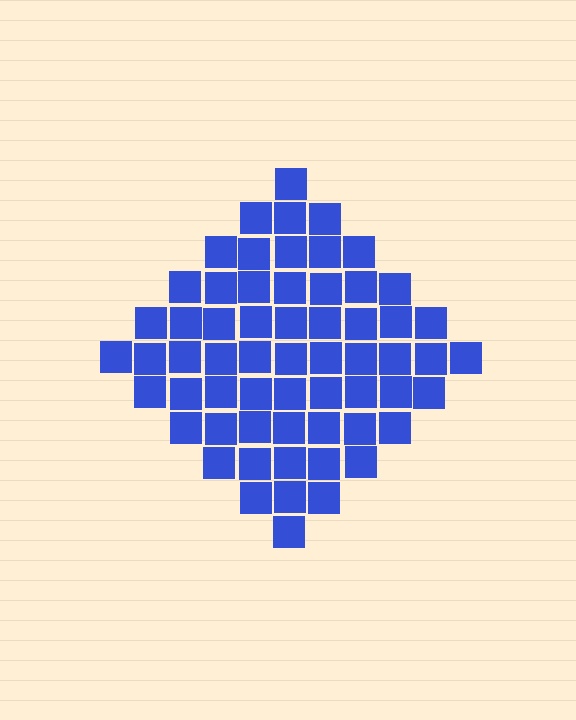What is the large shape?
The large shape is a diamond.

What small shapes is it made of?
It is made of small squares.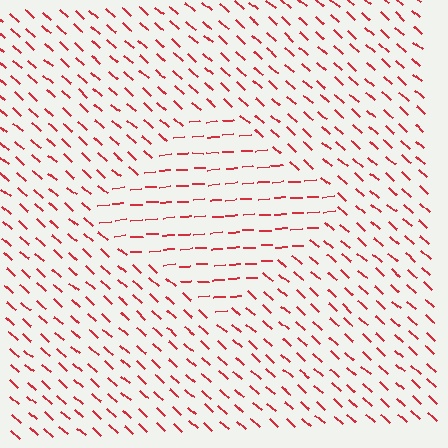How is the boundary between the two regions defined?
The boundary is defined purely by a change in line orientation (approximately 45 degrees difference). All lines are the same color and thickness.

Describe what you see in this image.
The image is filled with small red line segments. A diamond region in the image has lines oriented differently from the surrounding lines, creating a visible texture boundary.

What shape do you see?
I see a diamond.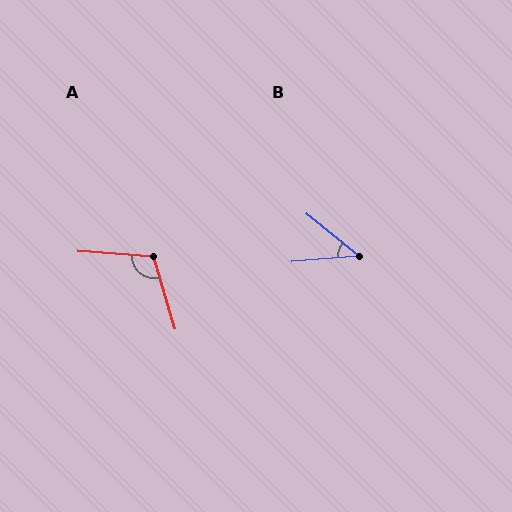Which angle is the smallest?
B, at approximately 43 degrees.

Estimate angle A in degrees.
Approximately 111 degrees.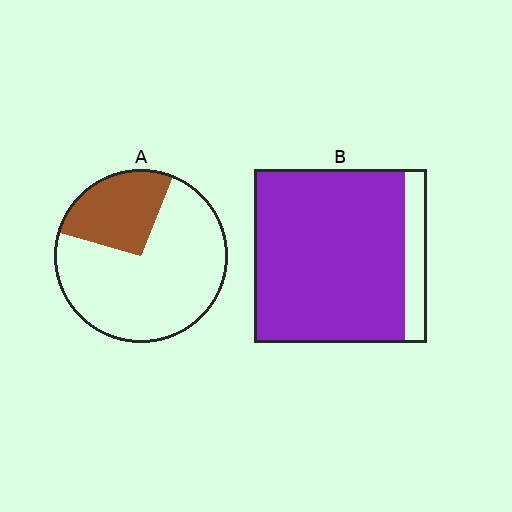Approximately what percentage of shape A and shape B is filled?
A is approximately 25% and B is approximately 85%.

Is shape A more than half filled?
No.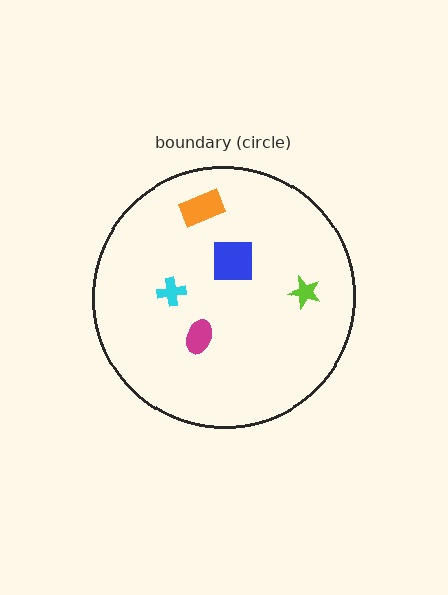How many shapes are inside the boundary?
5 inside, 0 outside.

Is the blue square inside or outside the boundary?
Inside.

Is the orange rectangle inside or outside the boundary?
Inside.